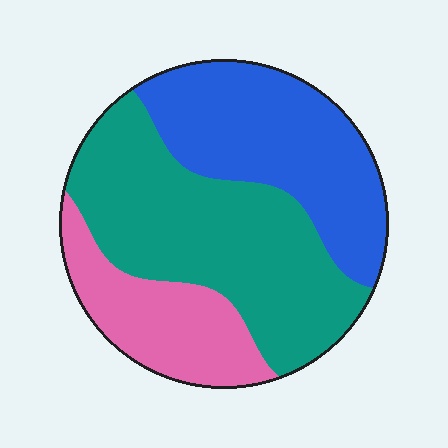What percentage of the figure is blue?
Blue takes up about one third (1/3) of the figure.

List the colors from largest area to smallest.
From largest to smallest: teal, blue, pink.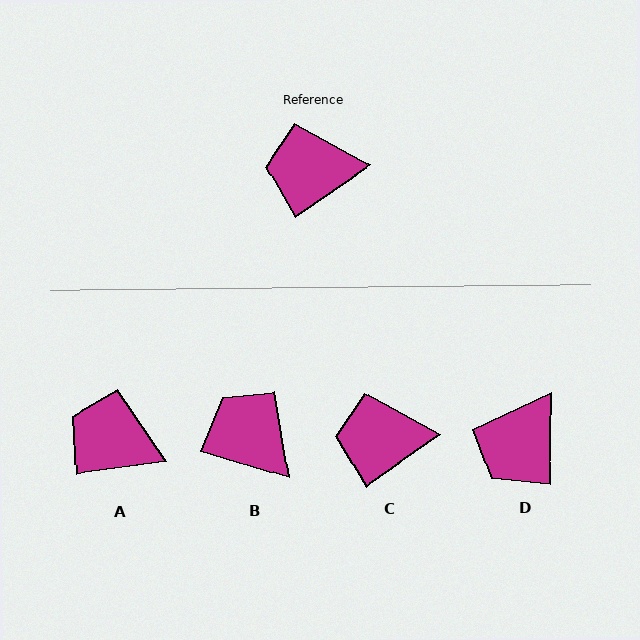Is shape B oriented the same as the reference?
No, it is off by about 52 degrees.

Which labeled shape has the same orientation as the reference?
C.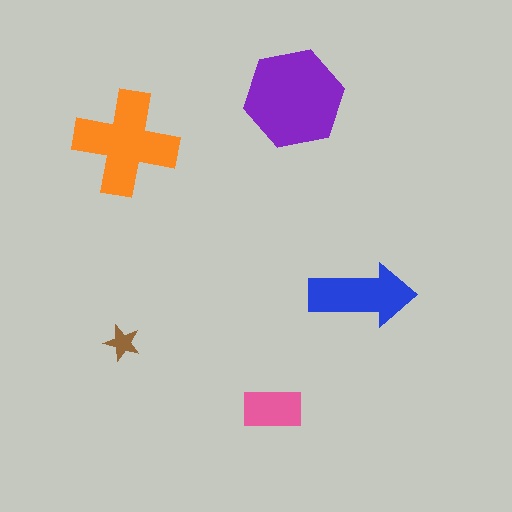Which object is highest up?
The purple hexagon is topmost.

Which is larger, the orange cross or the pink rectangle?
The orange cross.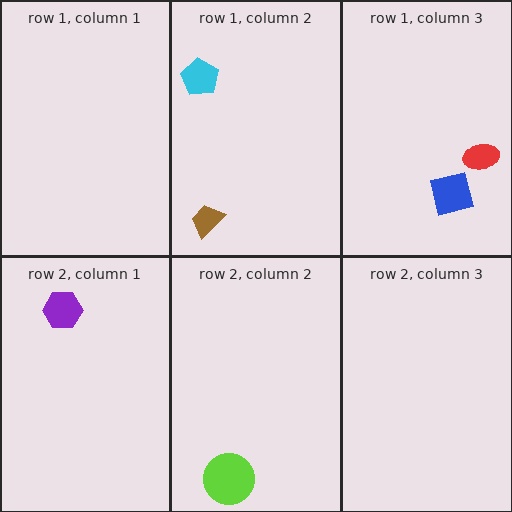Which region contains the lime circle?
The row 2, column 2 region.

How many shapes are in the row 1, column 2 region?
2.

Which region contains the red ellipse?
The row 1, column 3 region.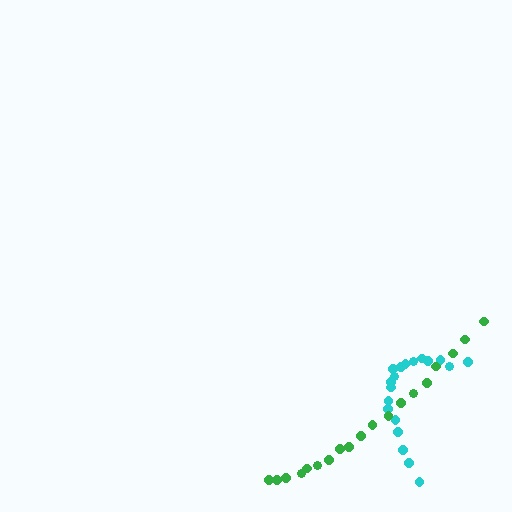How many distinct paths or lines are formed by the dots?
There are 2 distinct paths.